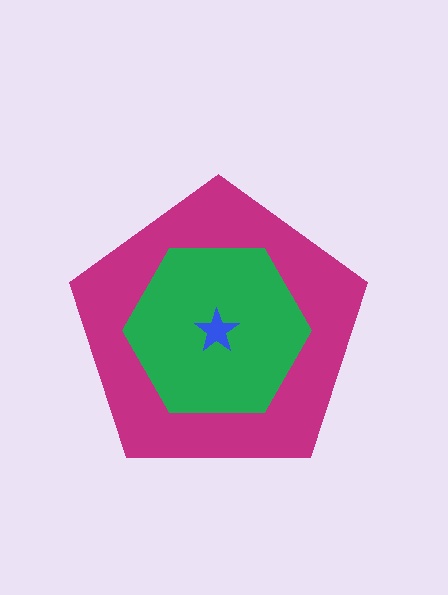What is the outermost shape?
The magenta pentagon.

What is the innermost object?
The blue star.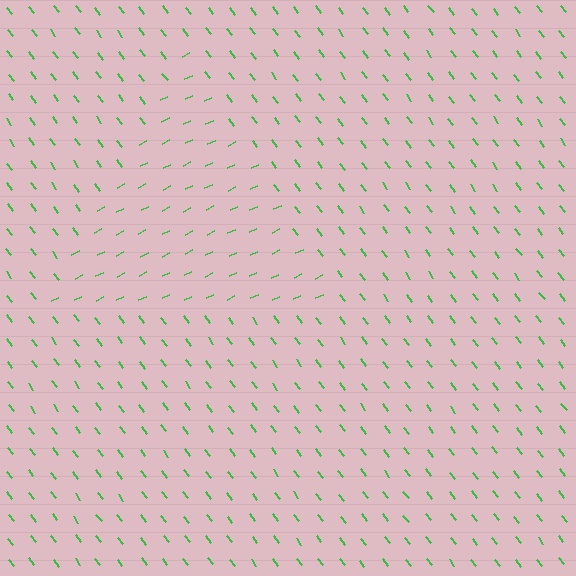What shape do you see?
I see a triangle.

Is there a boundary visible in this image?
Yes, there is a texture boundary formed by a change in line orientation.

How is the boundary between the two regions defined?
The boundary is defined purely by a change in line orientation (approximately 78 degrees difference). All lines are the same color and thickness.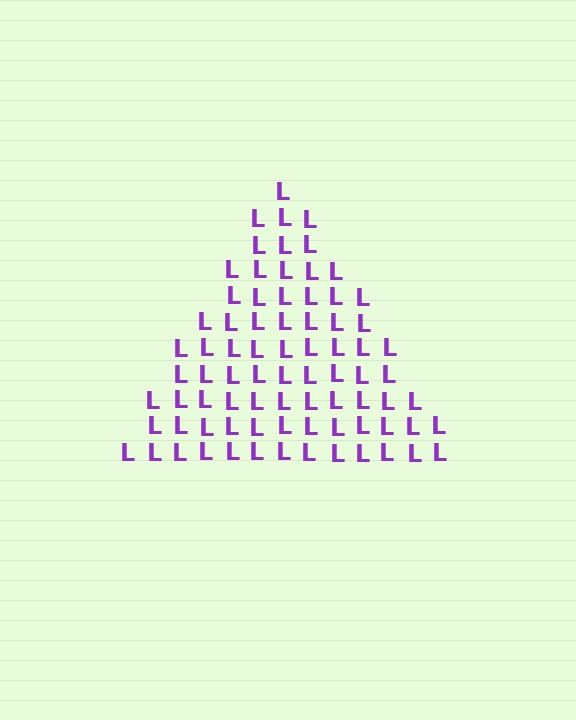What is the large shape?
The large shape is a triangle.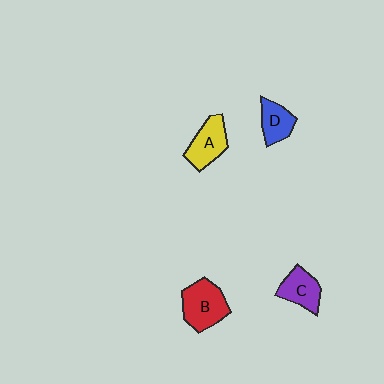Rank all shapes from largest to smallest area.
From largest to smallest: B (red), A (yellow), C (purple), D (blue).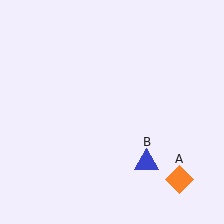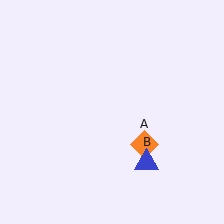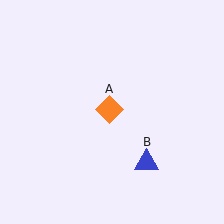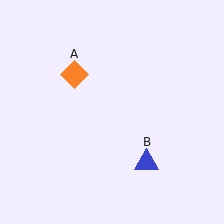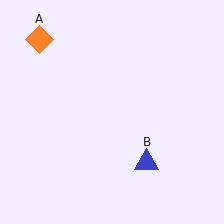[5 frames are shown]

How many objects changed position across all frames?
1 object changed position: orange diamond (object A).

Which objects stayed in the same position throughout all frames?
Blue triangle (object B) remained stationary.